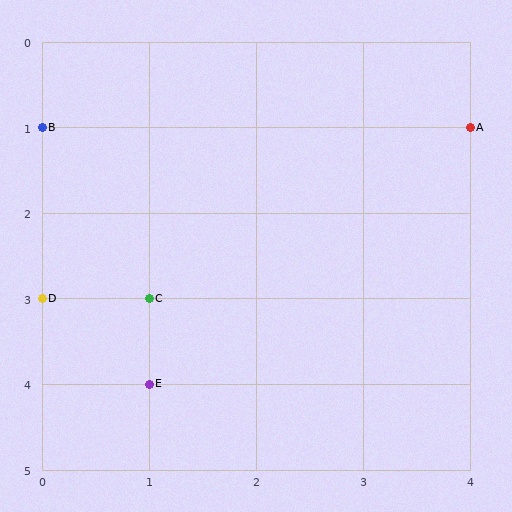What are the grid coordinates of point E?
Point E is at grid coordinates (1, 4).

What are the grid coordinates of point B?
Point B is at grid coordinates (0, 1).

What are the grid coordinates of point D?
Point D is at grid coordinates (0, 3).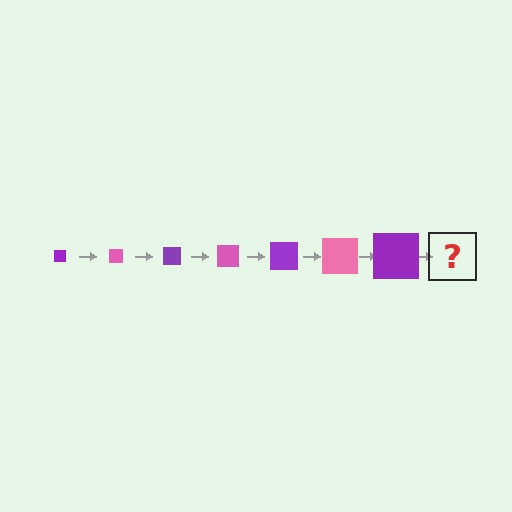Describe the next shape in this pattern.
It should be a pink square, larger than the previous one.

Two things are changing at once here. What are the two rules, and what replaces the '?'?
The two rules are that the square grows larger each step and the color cycles through purple and pink. The '?' should be a pink square, larger than the previous one.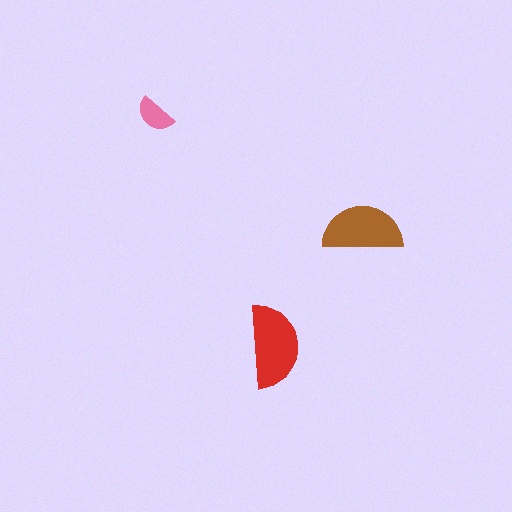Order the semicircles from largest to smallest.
the red one, the brown one, the pink one.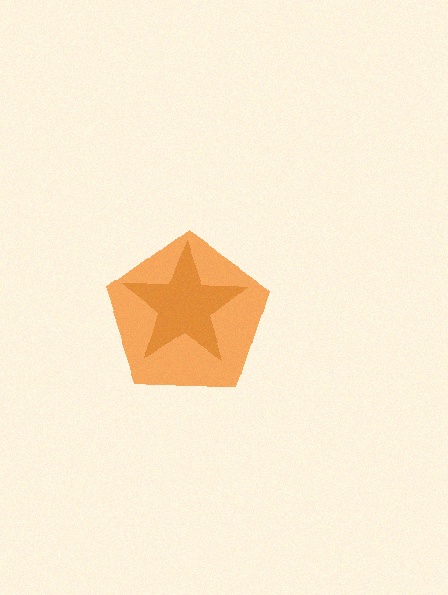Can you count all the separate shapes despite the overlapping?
Yes, there are 2 separate shapes.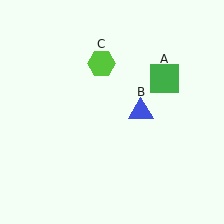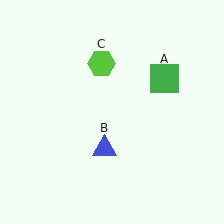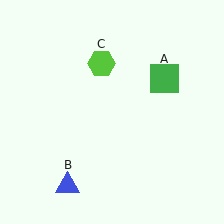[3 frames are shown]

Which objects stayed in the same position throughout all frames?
Green square (object A) and lime hexagon (object C) remained stationary.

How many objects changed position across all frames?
1 object changed position: blue triangle (object B).